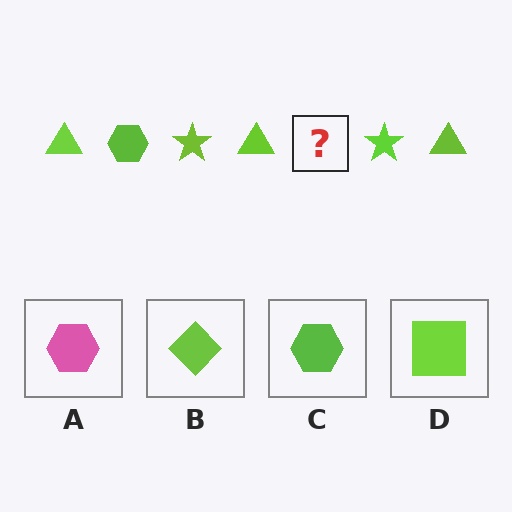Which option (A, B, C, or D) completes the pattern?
C.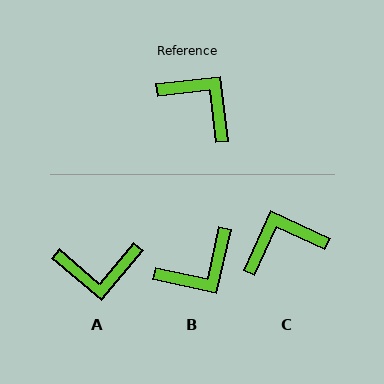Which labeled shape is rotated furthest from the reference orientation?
A, about 137 degrees away.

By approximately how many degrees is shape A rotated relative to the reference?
Approximately 137 degrees clockwise.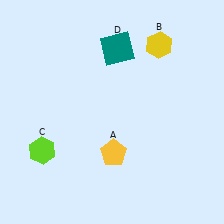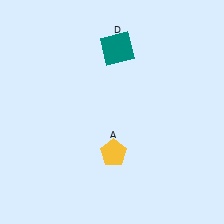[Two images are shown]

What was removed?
The yellow hexagon (B), the lime hexagon (C) were removed in Image 2.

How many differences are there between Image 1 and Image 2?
There are 2 differences between the two images.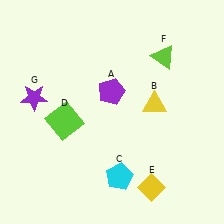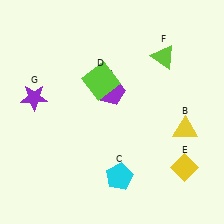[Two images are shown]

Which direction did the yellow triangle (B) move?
The yellow triangle (B) moved right.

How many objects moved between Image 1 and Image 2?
3 objects moved between the two images.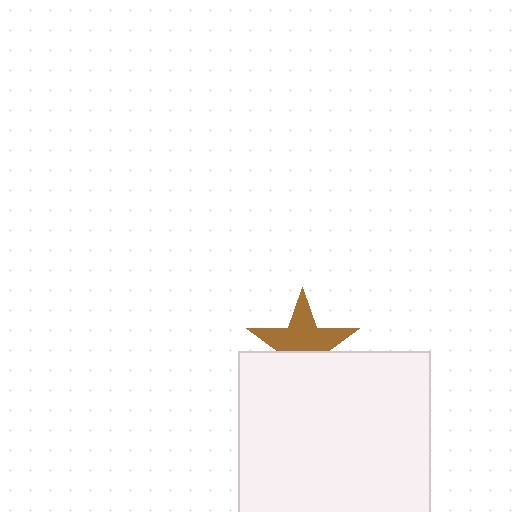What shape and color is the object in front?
The object in front is a white rectangle.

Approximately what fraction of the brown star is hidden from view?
Roughly 39% of the brown star is hidden behind the white rectangle.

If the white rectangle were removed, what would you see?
You would see the complete brown star.